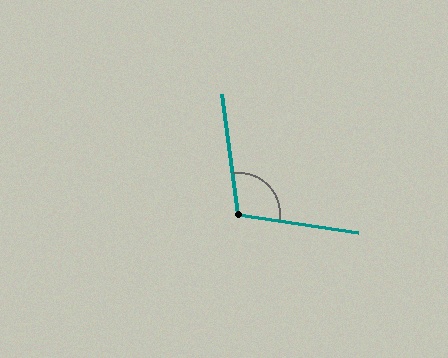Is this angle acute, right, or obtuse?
It is obtuse.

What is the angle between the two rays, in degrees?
Approximately 106 degrees.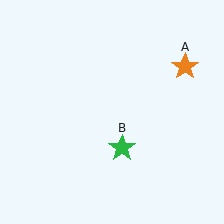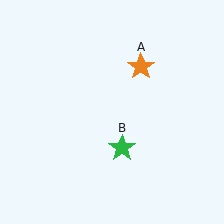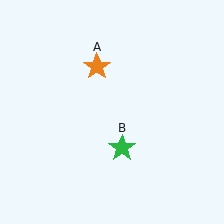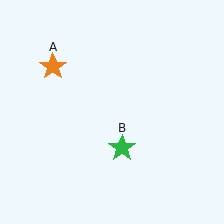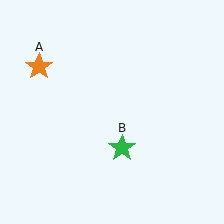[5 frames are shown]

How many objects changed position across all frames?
1 object changed position: orange star (object A).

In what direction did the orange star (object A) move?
The orange star (object A) moved left.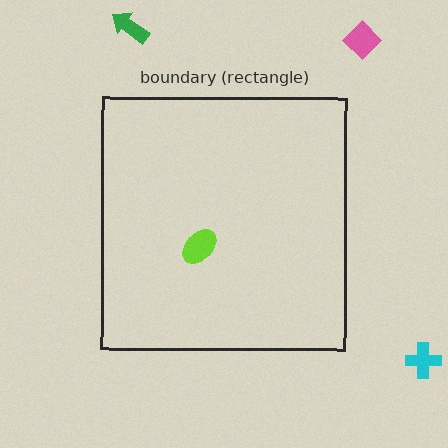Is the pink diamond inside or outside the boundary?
Outside.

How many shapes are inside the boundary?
1 inside, 3 outside.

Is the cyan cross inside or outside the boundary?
Outside.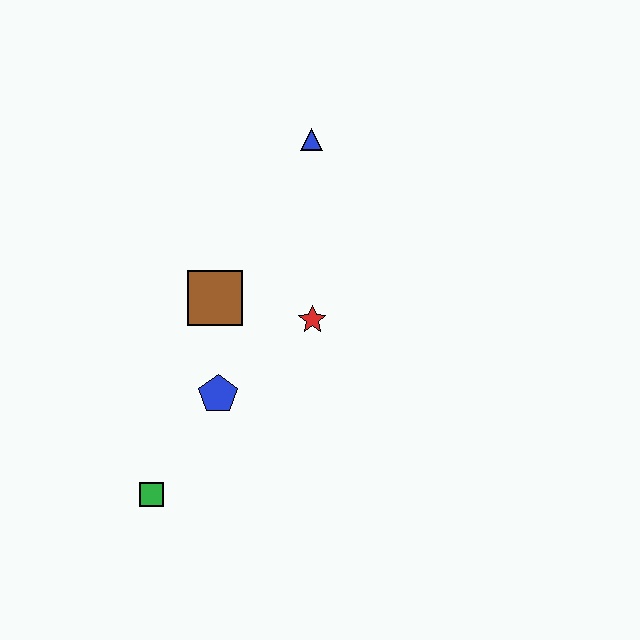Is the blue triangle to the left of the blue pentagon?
No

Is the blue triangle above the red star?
Yes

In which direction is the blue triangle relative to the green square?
The blue triangle is above the green square.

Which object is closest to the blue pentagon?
The brown square is closest to the blue pentagon.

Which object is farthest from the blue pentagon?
The blue triangle is farthest from the blue pentagon.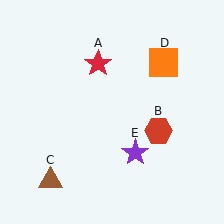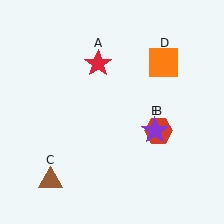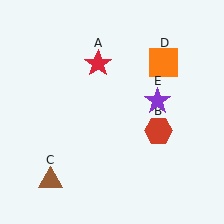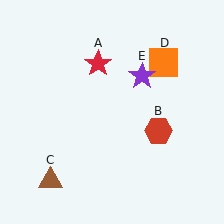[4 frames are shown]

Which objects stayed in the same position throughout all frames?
Red star (object A) and red hexagon (object B) and brown triangle (object C) and orange square (object D) remained stationary.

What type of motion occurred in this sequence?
The purple star (object E) rotated counterclockwise around the center of the scene.